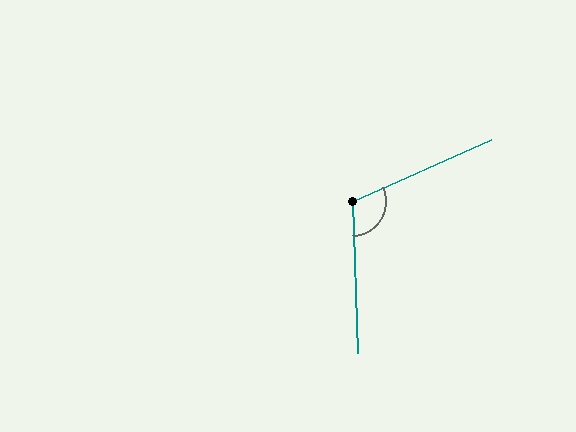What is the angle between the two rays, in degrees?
Approximately 112 degrees.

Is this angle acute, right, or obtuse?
It is obtuse.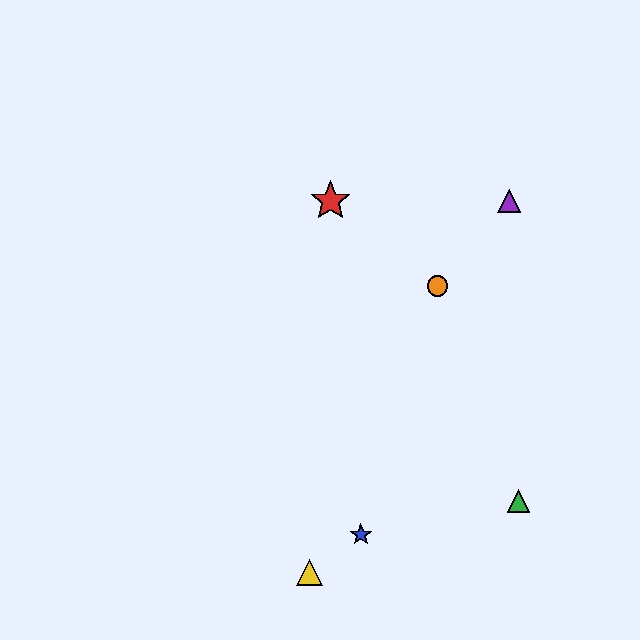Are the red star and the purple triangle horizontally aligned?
Yes, both are at y≈201.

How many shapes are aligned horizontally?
2 shapes (the red star, the purple triangle) are aligned horizontally.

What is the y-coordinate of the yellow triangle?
The yellow triangle is at y≈573.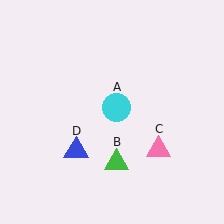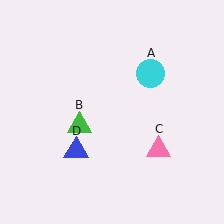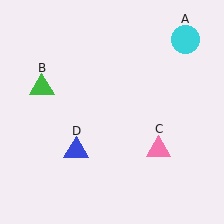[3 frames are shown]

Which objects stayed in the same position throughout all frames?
Pink triangle (object C) and blue triangle (object D) remained stationary.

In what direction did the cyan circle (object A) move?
The cyan circle (object A) moved up and to the right.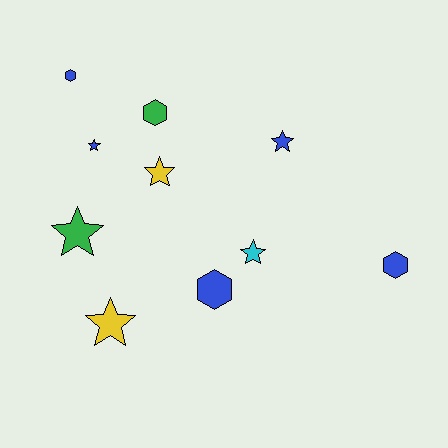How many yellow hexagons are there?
There are no yellow hexagons.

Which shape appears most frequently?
Star, with 6 objects.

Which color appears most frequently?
Blue, with 5 objects.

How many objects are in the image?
There are 10 objects.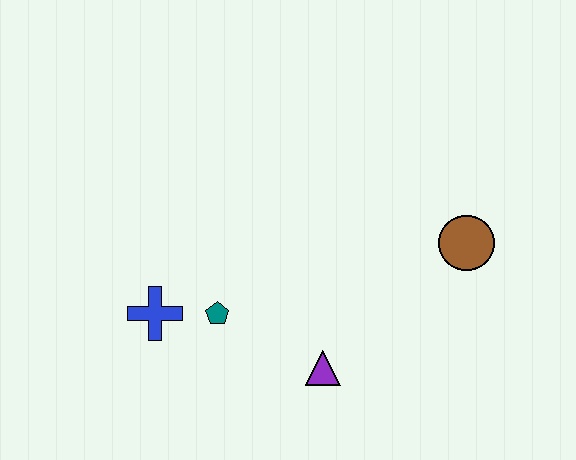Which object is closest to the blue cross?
The teal pentagon is closest to the blue cross.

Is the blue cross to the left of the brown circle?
Yes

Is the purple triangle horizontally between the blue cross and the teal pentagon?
No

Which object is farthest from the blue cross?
The brown circle is farthest from the blue cross.